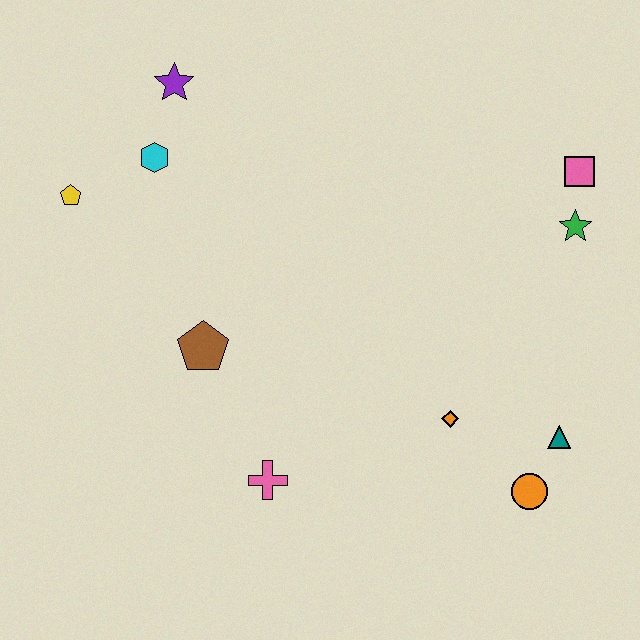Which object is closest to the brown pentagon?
The pink cross is closest to the brown pentagon.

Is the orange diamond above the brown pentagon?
No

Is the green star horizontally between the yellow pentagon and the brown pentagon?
No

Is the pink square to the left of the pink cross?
No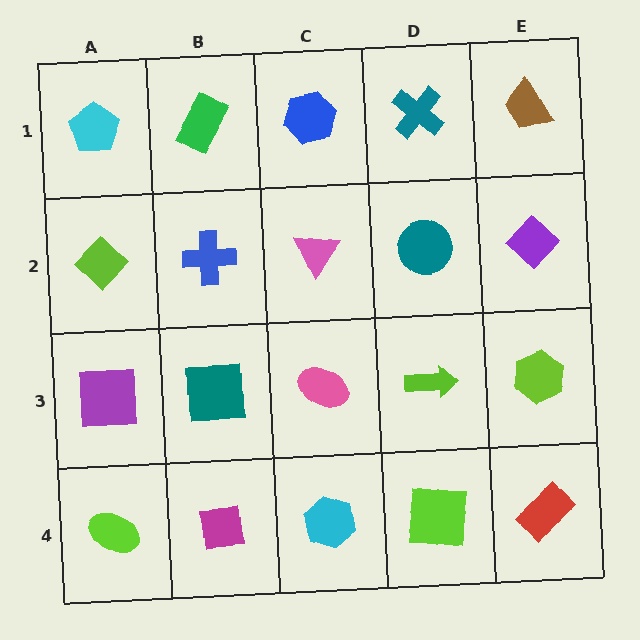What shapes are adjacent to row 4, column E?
A lime hexagon (row 3, column E), a lime square (row 4, column D).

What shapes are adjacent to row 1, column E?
A purple diamond (row 2, column E), a teal cross (row 1, column D).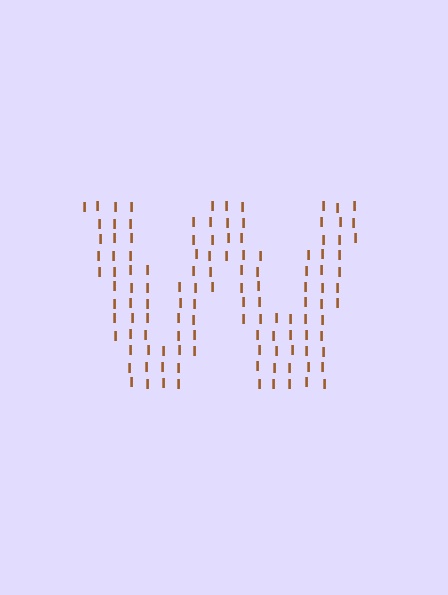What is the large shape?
The large shape is the letter W.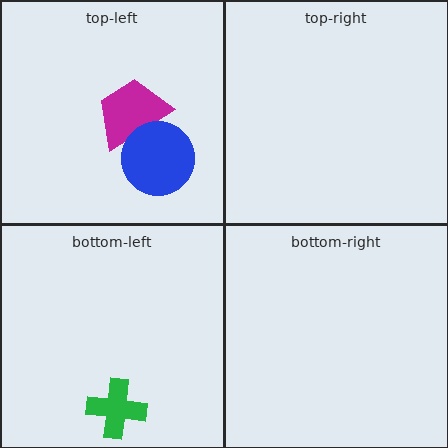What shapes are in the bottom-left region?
The green cross.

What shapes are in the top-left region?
The magenta trapezoid, the blue circle.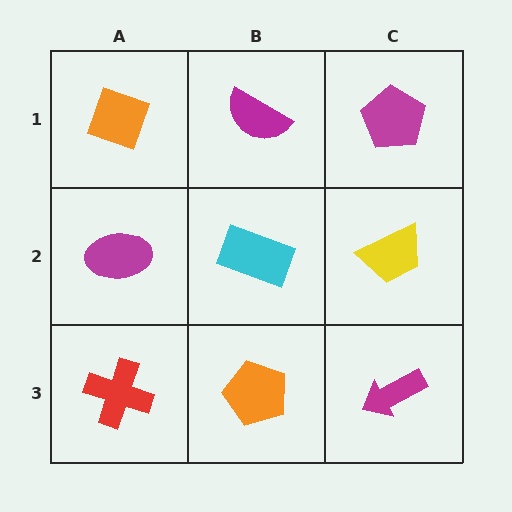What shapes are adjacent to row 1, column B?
A cyan rectangle (row 2, column B), an orange diamond (row 1, column A), a magenta pentagon (row 1, column C).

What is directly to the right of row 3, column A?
An orange pentagon.